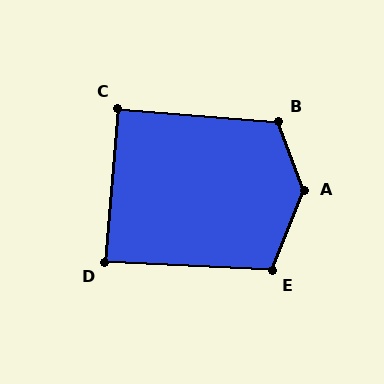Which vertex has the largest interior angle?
A, at approximately 138 degrees.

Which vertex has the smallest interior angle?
D, at approximately 88 degrees.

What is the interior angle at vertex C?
Approximately 90 degrees (approximately right).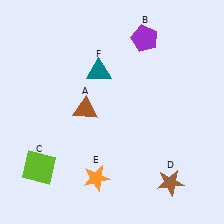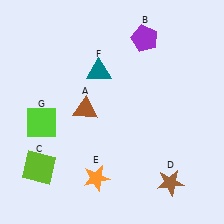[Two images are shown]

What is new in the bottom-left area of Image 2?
A lime square (G) was added in the bottom-left area of Image 2.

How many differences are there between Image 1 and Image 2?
There is 1 difference between the two images.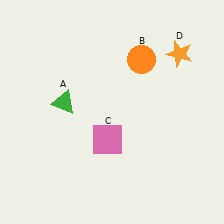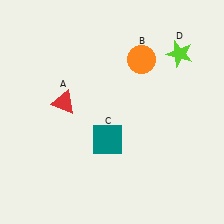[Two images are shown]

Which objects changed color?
A changed from green to red. C changed from pink to teal. D changed from orange to lime.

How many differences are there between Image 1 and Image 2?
There are 3 differences between the two images.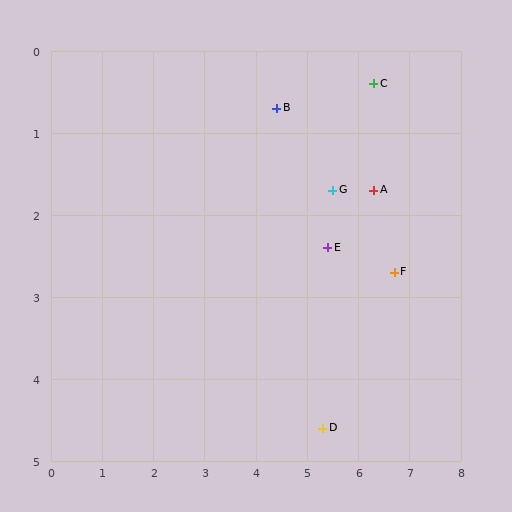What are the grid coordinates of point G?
Point G is at approximately (5.5, 1.7).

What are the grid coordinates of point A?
Point A is at approximately (6.3, 1.7).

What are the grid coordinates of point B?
Point B is at approximately (4.4, 0.7).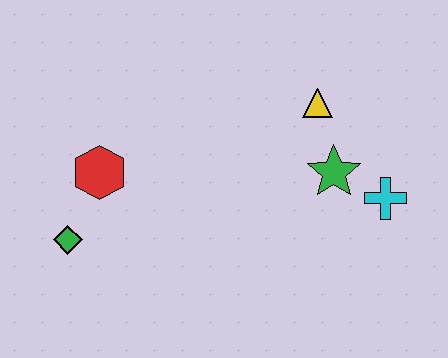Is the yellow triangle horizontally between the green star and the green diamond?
Yes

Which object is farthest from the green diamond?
The cyan cross is farthest from the green diamond.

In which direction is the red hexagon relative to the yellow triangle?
The red hexagon is to the left of the yellow triangle.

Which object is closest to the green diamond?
The red hexagon is closest to the green diamond.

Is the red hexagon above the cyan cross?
Yes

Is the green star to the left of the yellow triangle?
No